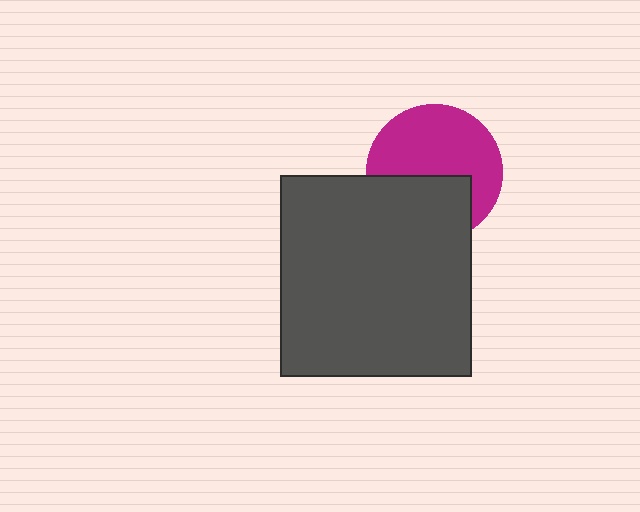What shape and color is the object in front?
The object in front is a dark gray rectangle.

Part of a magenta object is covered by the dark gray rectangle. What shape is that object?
It is a circle.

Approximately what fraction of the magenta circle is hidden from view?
Roughly 39% of the magenta circle is hidden behind the dark gray rectangle.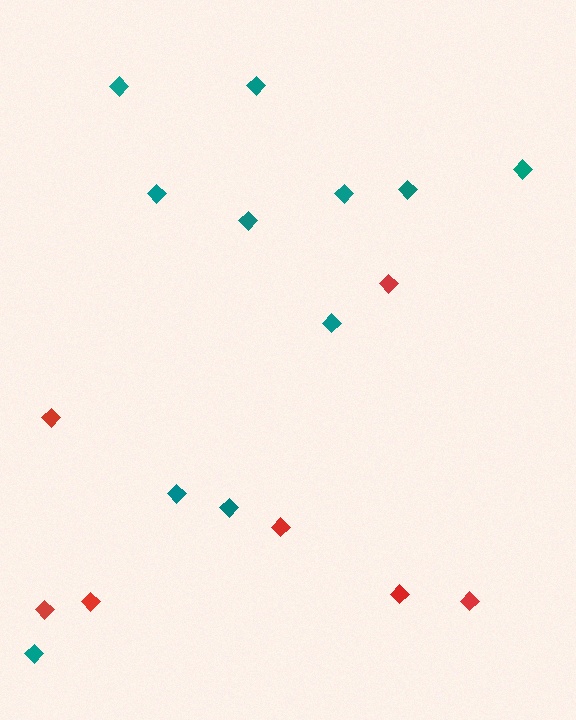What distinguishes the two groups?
There are 2 groups: one group of teal diamonds (11) and one group of red diamonds (7).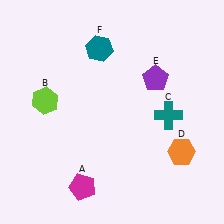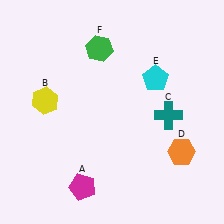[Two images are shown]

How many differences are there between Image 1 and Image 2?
There are 3 differences between the two images.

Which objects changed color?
B changed from lime to yellow. E changed from purple to cyan. F changed from teal to green.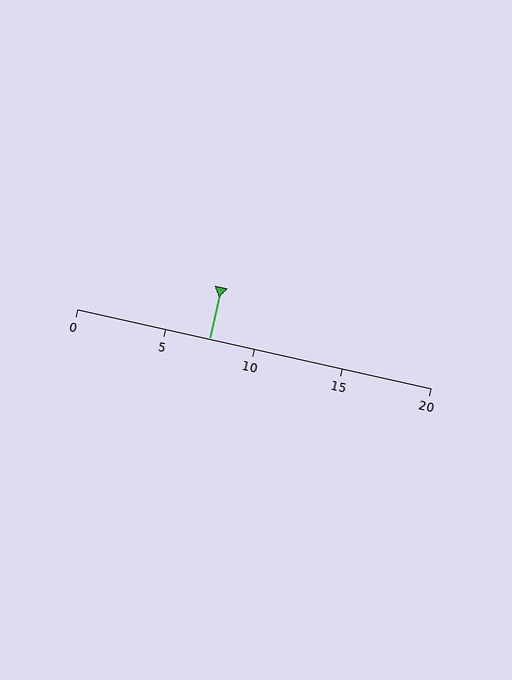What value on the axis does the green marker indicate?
The marker indicates approximately 7.5.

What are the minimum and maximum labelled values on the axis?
The axis runs from 0 to 20.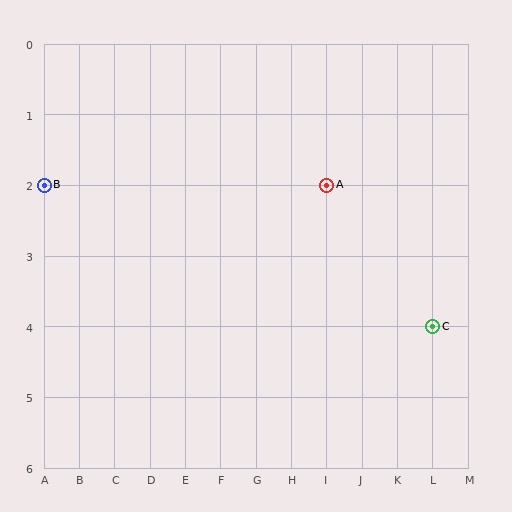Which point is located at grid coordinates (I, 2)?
Point A is at (I, 2).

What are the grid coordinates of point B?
Point B is at grid coordinates (A, 2).